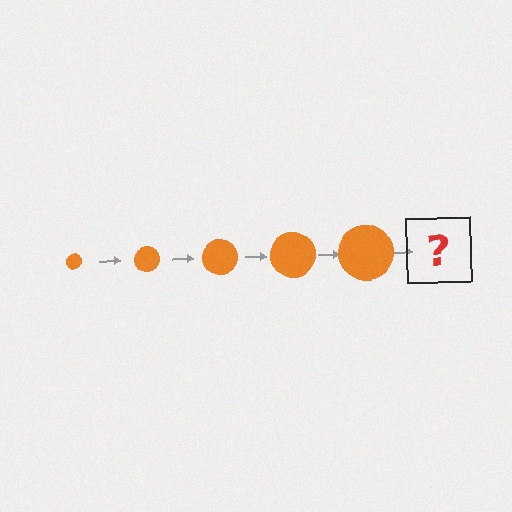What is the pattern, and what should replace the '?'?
The pattern is that the circle gets progressively larger each step. The '?' should be an orange circle, larger than the previous one.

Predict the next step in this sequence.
The next step is an orange circle, larger than the previous one.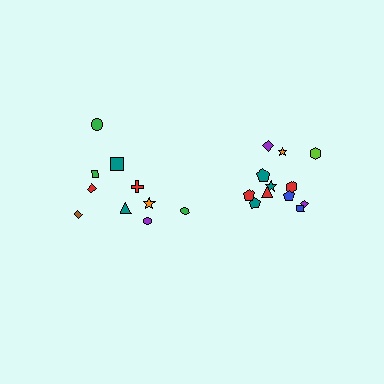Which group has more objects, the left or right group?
The right group.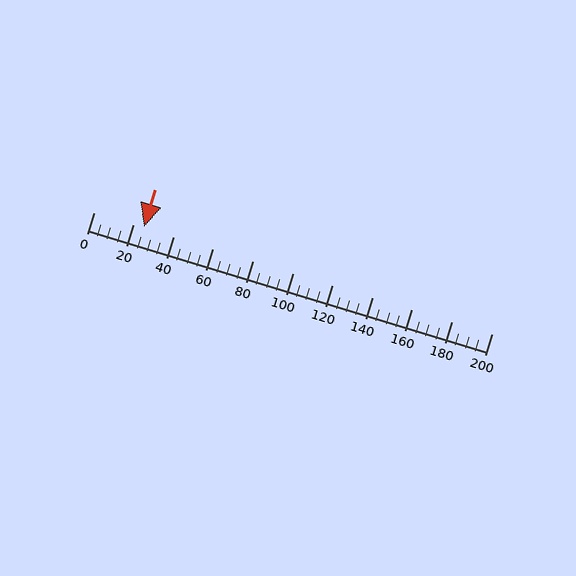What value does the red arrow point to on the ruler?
The red arrow points to approximately 25.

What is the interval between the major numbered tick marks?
The major tick marks are spaced 20 units apart.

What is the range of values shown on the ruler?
The ruler shows values from 0 to 200.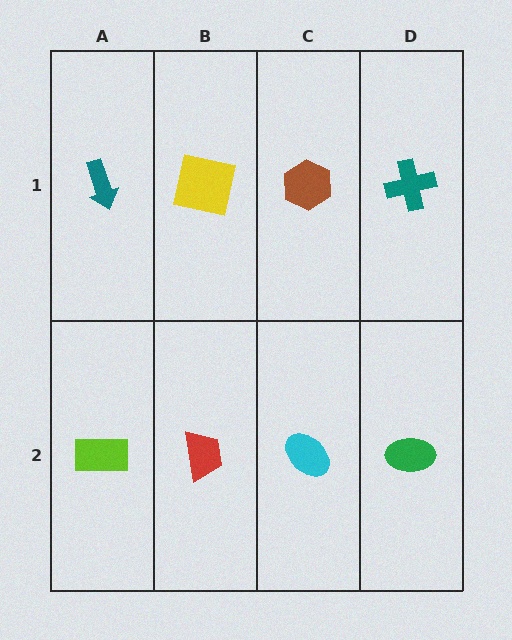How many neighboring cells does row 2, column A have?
2.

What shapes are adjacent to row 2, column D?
A teal cross (row 1, column D), a cyan ellipse (row 2, column C).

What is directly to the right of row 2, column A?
A red trapezoid.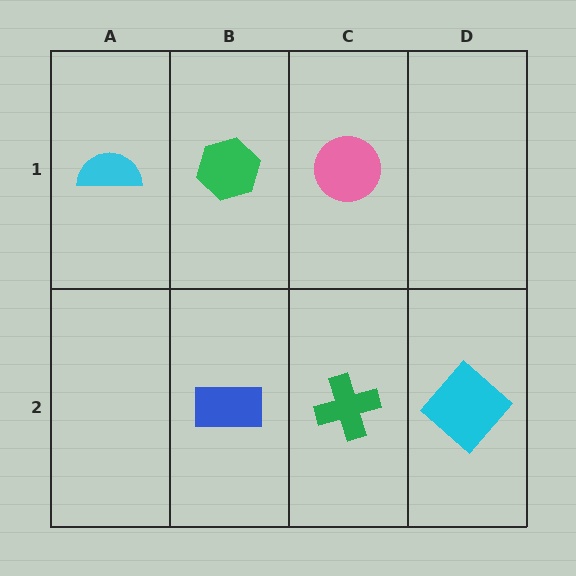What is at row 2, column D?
A cyan diamond.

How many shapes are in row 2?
3 shapes.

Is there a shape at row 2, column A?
No, that cell is empty.